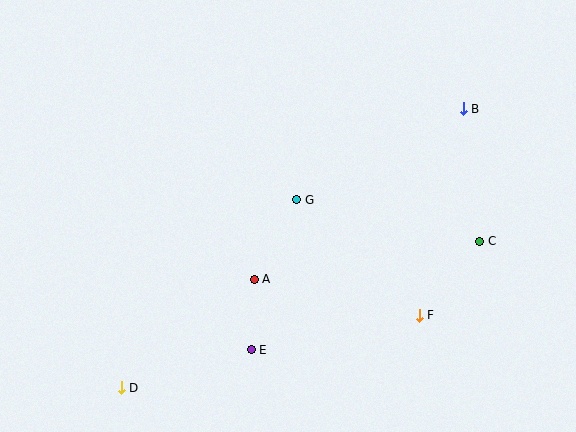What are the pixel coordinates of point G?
Point G is at (297, 200).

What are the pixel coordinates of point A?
Point A is at (254, 279).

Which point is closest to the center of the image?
Point G at (297, 200) is closest to the center.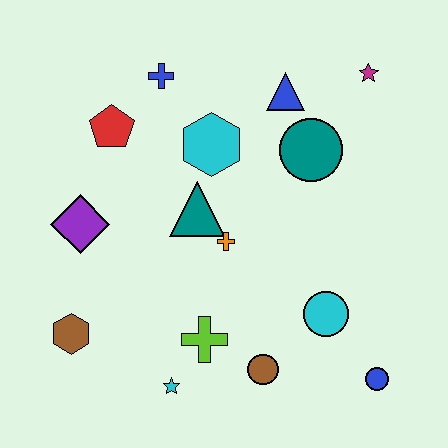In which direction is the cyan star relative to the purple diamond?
The cyan star is below the purple diamond.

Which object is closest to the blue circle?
The cyan circle is closest to the blue circle.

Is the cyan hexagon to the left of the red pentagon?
No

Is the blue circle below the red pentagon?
Yes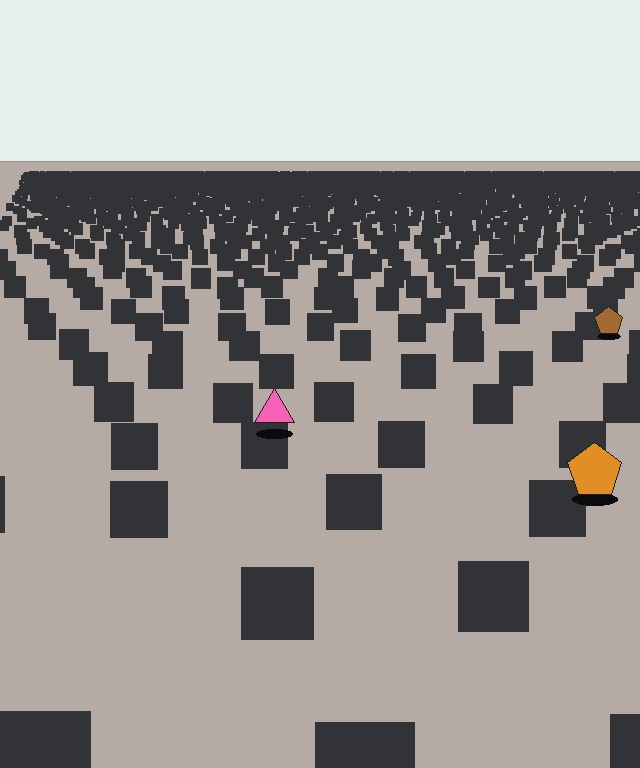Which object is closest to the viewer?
The orange pentagon is closest. The texture marks near it are larger and more spread out.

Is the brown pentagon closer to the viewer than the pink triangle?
No. The pink triangle is closer — you can tell from the texture gradient: the ground texture is coarser near it.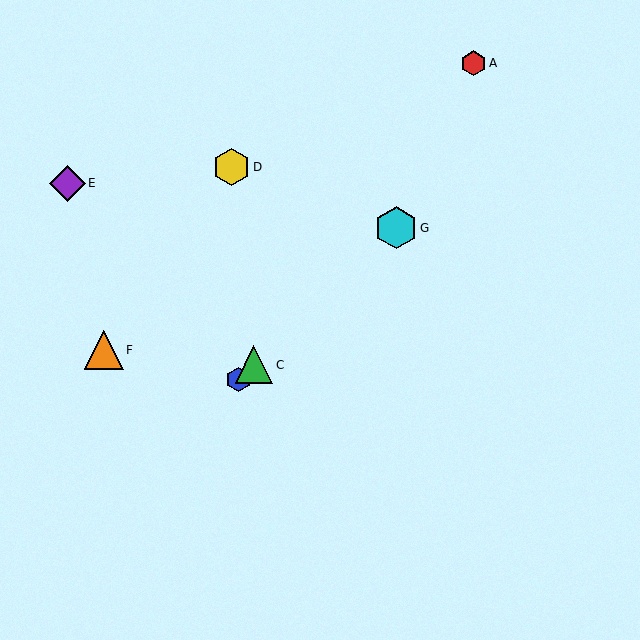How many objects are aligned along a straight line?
3 objects (B, C, G) are aligned along a straight line.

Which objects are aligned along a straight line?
Objects B, C, G are aligned along a straight line.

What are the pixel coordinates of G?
Object G is at (396, 228).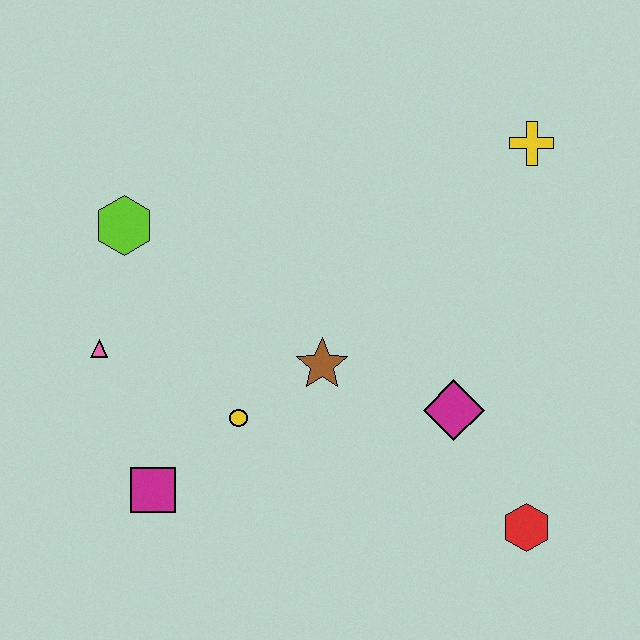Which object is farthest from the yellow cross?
The magenta square is farthest from the yellow cross.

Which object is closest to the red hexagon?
The magenta diamond is closest to the red hexagon.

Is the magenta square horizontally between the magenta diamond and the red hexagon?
No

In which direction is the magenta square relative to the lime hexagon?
The magenta square is below the lime hexagon.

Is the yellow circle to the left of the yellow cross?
Yes